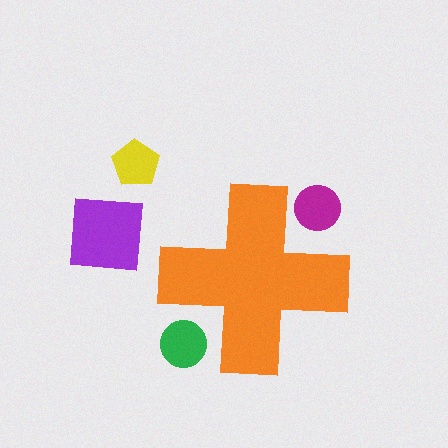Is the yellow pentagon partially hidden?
No, the yellow pentagon is fully visible.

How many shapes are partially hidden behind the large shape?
2 shapes are partially hidden.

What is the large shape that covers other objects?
An orange cross.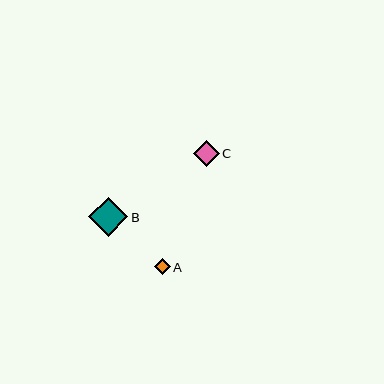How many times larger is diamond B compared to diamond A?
Diamond B is approximately 2.5 times the size of diamond A.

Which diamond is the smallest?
Diamond A is the smallest with a size of approximately 16 pixels.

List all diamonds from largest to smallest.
From largest to smallest: B, C, A.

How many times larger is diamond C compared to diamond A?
Diamond C is approximately 1.7 times the size of diamond A.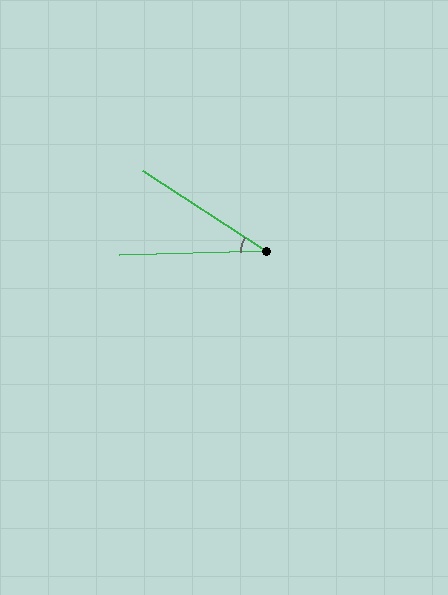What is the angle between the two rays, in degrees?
Approximately 35 degrees.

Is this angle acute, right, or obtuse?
It is acute.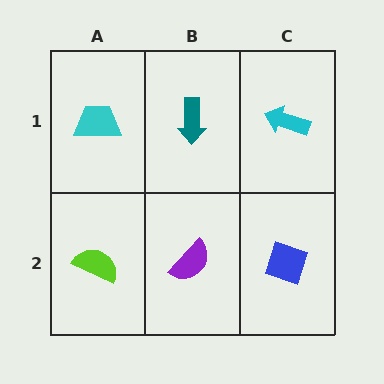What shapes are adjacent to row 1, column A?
A lime semicircle (row 2, column A), a teal arrow (row 1, column B).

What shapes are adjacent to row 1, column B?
A purple semicircle (row 2, column B), a cyan trapezoid (row 1, column A), a cyan arrow (row 1, column C).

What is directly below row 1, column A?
A lime semicircle.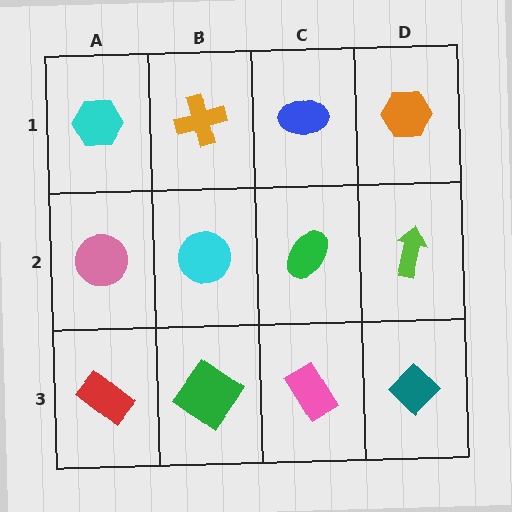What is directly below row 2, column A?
A red rectangle.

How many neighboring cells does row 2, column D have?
3.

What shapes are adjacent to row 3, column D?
A lime arrow (row 2, column D), a pink rectangle (row 3, column C).